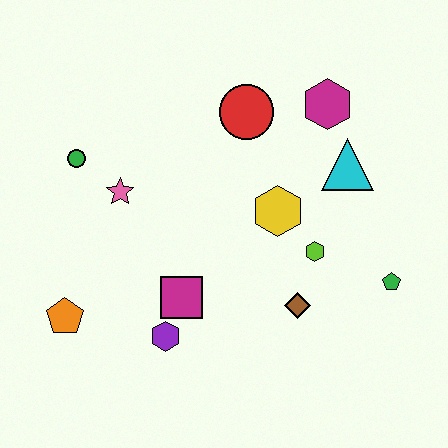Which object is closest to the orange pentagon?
The purple hexagon is closest to the orange pentagon.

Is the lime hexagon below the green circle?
Yes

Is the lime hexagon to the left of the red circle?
No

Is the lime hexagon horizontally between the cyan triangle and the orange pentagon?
Yes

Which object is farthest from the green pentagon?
The green circle is farthest from the green pentagon.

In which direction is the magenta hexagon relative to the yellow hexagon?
The magenta hexagon is above the yellow hexagon.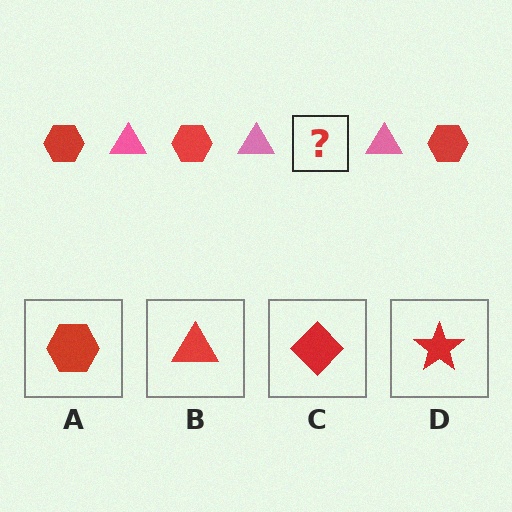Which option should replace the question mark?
Option A.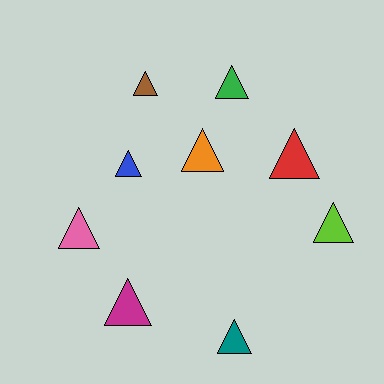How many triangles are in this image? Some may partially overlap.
There are 9 triangles.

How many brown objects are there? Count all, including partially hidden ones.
There is 1 brown object.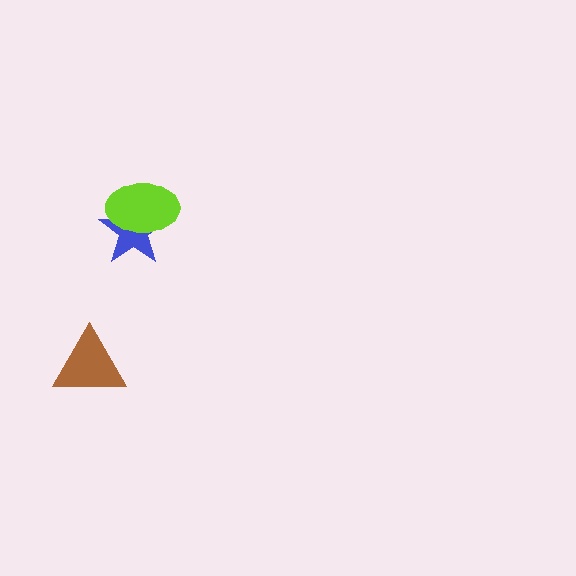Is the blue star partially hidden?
Yes, it is partially covered by another shape.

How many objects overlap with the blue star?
1 object overlaps with the blue star.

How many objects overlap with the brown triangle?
0 objects overlap with the brown triangle.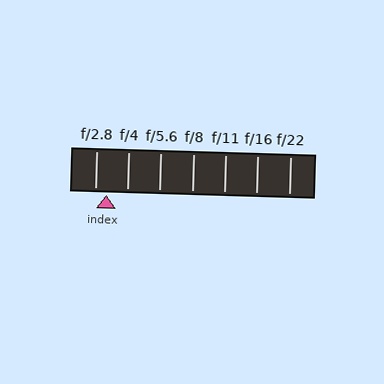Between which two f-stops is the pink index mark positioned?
The index mark is between f/2.8 and f/4.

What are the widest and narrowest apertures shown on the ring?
The widest aperture shown is f/2.8 and the narrowest is f/22.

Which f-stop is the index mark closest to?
The index mark is closest to f/2.8.